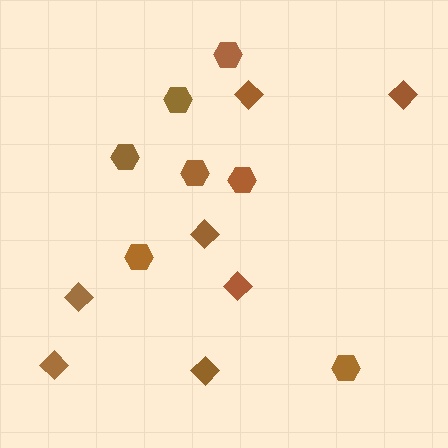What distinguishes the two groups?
There are 2 groups: one group of diamonds (7) and one group of hexagons (7).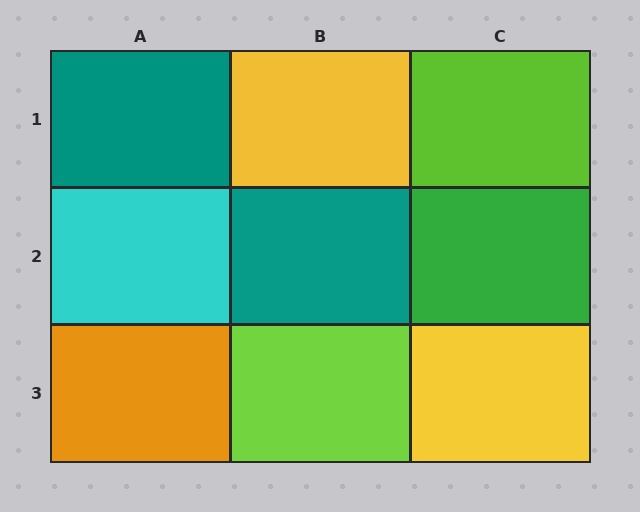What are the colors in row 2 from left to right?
Cyan, teal, green.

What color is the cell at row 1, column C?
Lime.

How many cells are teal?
2 cells are teal.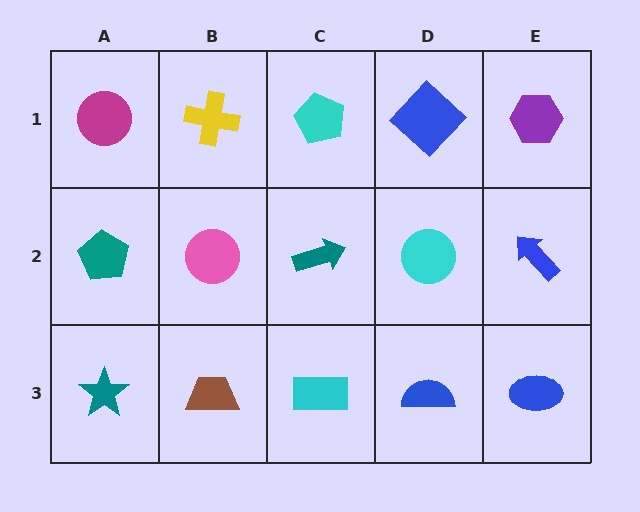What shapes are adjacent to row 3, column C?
A teal arrow (row 2, column C), a brown trapezoid (row 3, column B), a blue semicircle (row 3, column D).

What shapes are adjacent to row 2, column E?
A purple hexagon (row 1, column E), a blue ellipse (row 3, column E), a cyan circle (row 2, column D).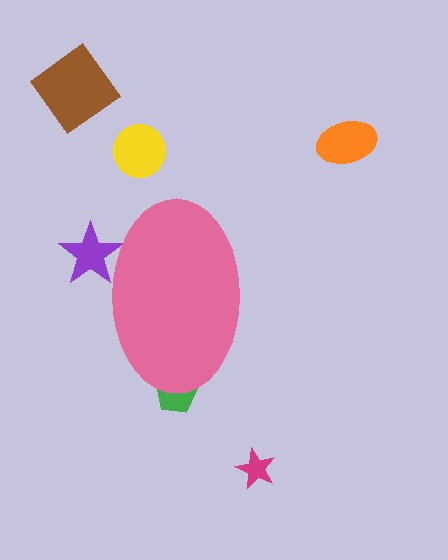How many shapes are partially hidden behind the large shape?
2 shapes are partially hidden.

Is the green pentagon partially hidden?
Yes, the green pentagon is partially hidden behind the pink ellipse.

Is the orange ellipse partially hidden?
No, the orange ellipse is fully visible.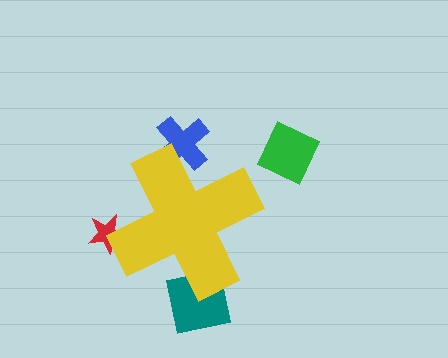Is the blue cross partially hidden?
Yes, the blue cross is partially hidden behind the yellow cross.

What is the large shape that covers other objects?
A yellow cross.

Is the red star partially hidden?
Yes, the red star is partially hidden behind the yellow cross.